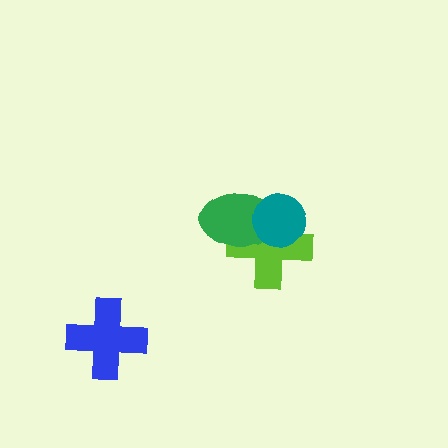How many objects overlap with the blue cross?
0 objects overlap with the blue cross.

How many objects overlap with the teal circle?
2 objects overlap with the teal circle.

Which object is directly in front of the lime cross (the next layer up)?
The green ellipse is directly in front of the lime cross.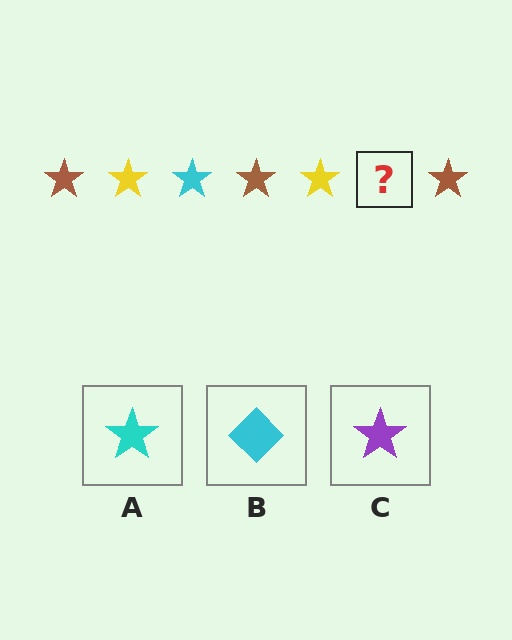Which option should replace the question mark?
Option A.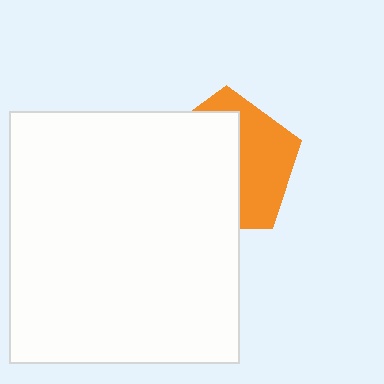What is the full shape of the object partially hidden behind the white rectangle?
The partially hidden object is an orange pentagon.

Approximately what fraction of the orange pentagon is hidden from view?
Roughly 57% of the orange pentagon is hidden behind the white rectangle.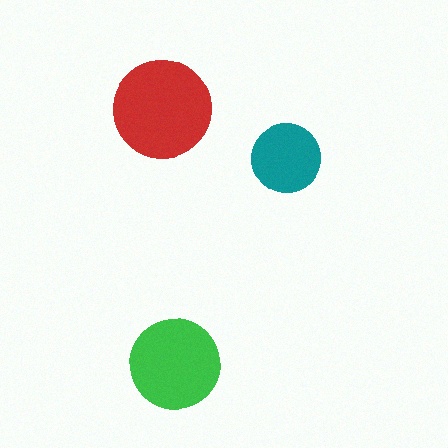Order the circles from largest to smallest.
the red one, the green one, the teal one.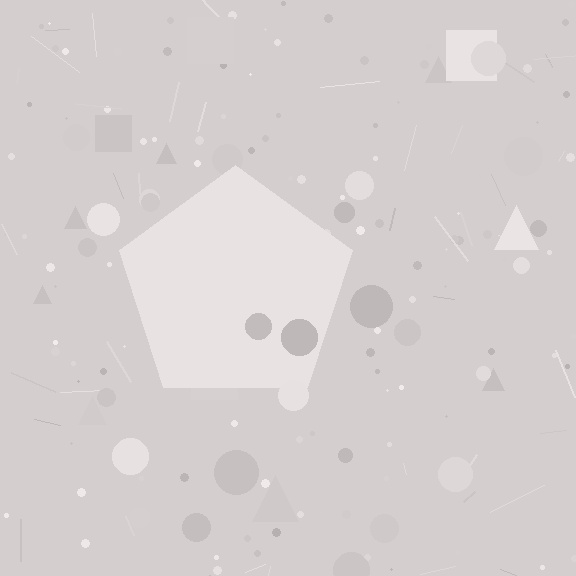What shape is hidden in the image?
A pentagon is hidden in the image.